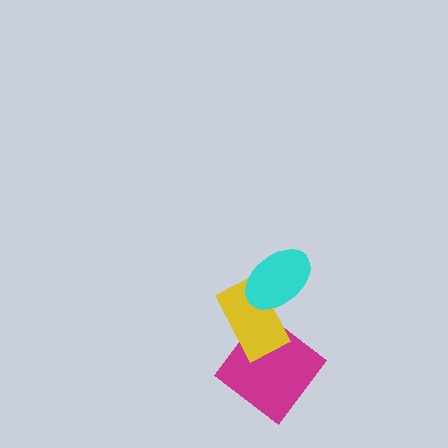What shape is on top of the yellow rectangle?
The cyan ellipse is on top of the yellow rectangle.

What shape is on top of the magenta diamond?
The yellow rectangle is on top of the magenta diamond.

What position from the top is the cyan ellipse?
The cyan ellipse is 1st from the top.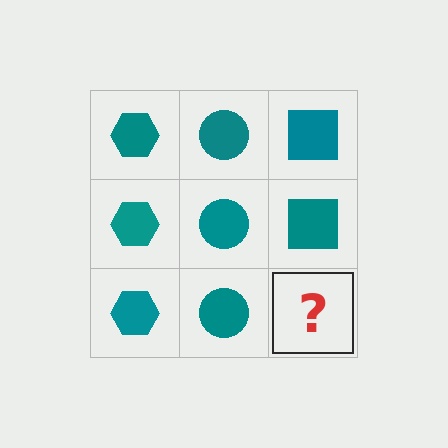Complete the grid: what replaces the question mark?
The question mark should be replaced with a teal square.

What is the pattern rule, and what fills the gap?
The rule is that each column has a consistent shape. The gap should be filled with a teal square.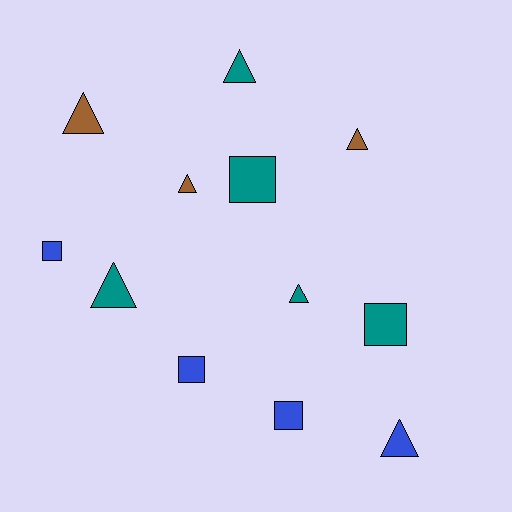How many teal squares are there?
There are 2 teal squares.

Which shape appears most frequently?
Triangle, with 7 objects.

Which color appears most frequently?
Teal, with 5 objects.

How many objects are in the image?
There are 12 objects.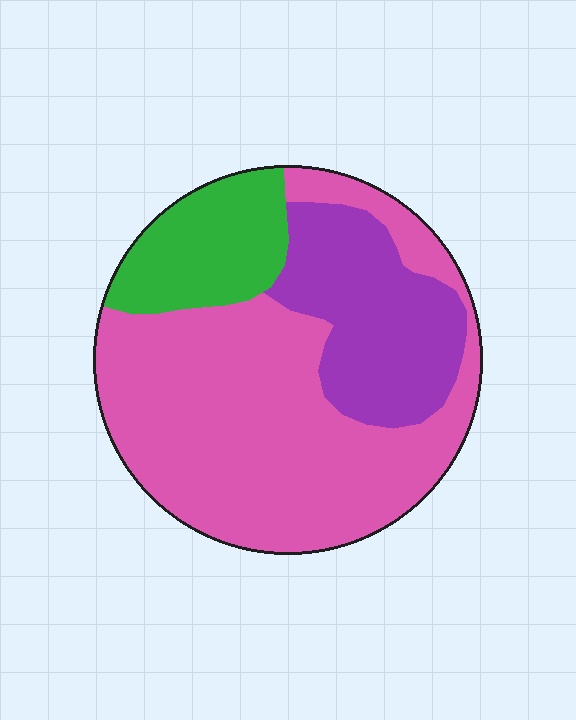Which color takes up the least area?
Green, at roughly 15%.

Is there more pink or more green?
Pink.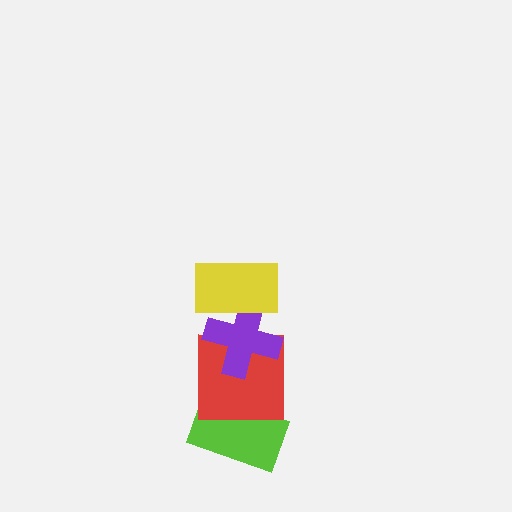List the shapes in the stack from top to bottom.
From top to bottom: the yellow rectangle, the purple cross, the red square, the lime rectangle.